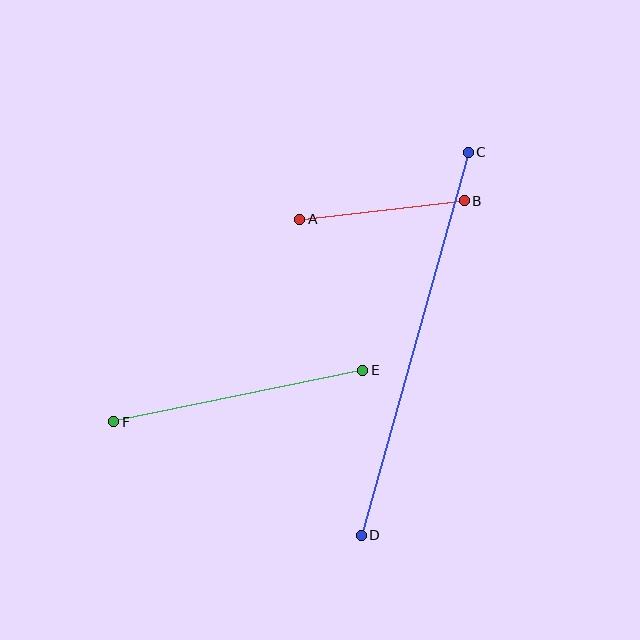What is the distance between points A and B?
The distance is approximately 165 pixels.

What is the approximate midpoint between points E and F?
The midpoint is at approximately (238, 396) pixels.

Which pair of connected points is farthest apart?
Points C and D are farthest apart.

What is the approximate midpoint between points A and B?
The midpoint is at approximately (382, 210) pixels.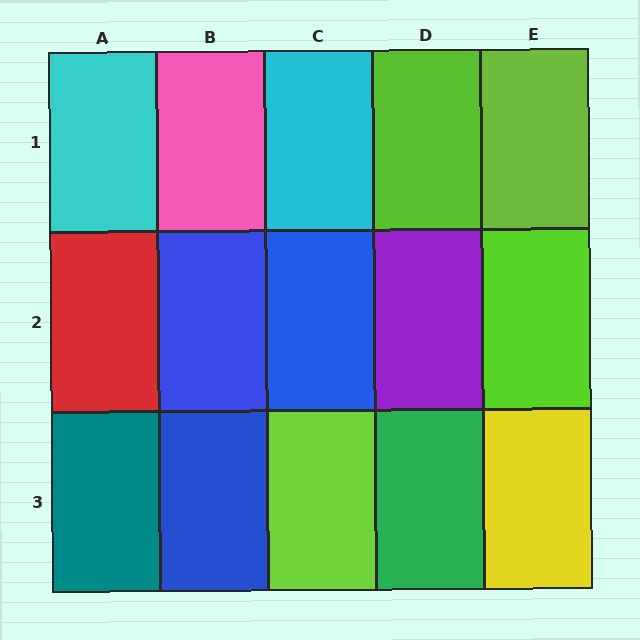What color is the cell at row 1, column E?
Lime.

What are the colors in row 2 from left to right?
Red, blue, blue, purple, lime.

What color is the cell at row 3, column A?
Teal.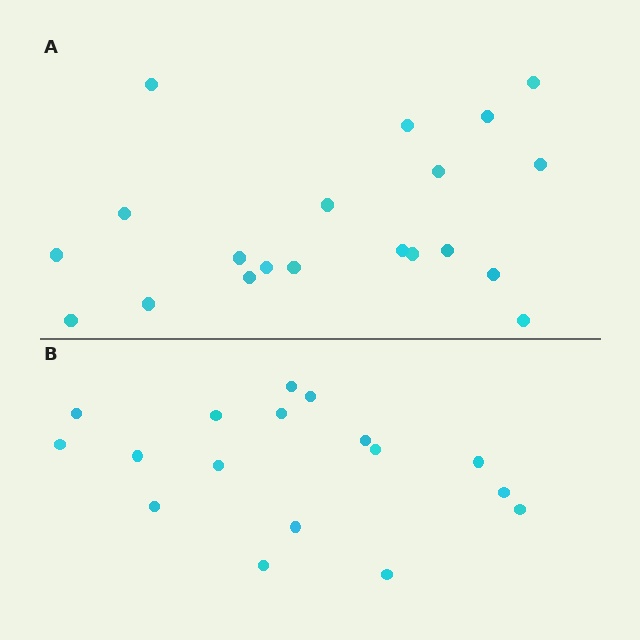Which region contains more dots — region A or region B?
Region A (the top region) has more dots.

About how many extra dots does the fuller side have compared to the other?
Region A has just a few more — roughly 2 or 3 more dots than region B.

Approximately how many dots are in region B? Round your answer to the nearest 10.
About 20 dots. (The exact count is 17, which rounds to 20.)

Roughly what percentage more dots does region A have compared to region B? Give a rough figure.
About 20% more.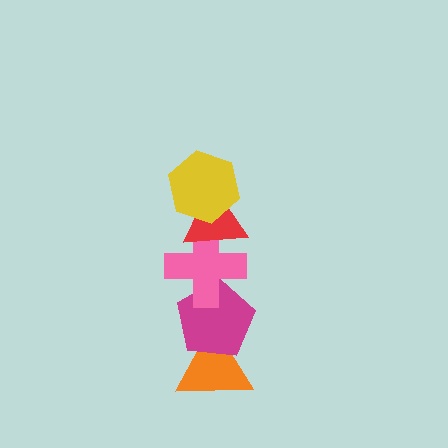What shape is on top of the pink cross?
The red triangle is on top of the pink cross.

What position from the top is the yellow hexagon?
The yellow hexagon is 1st from the top.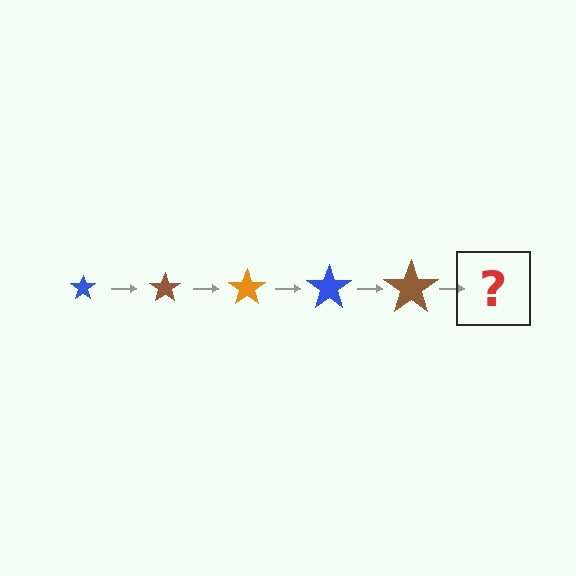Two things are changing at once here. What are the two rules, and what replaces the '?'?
The two rules are that the star grows larger each step and the color cycles through blue, brown, and orange. The '?' should be an orange star, larger than the previous one.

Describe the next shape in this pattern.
It should be an orange star, larger than the previous one.